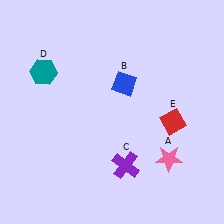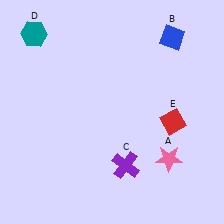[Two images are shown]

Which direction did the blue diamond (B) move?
The blue diamond (B) moved right.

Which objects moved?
The objects that moved are: the blue diamond (B), the teal hexagon (D).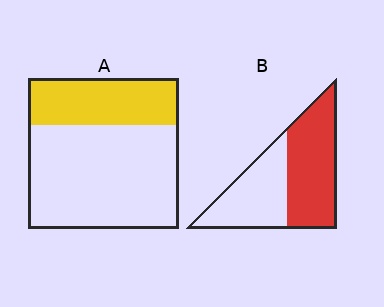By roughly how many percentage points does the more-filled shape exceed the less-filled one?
By roughly 25 percentage points (B over A).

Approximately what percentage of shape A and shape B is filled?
A is approximately 30% and B is approximately 55%.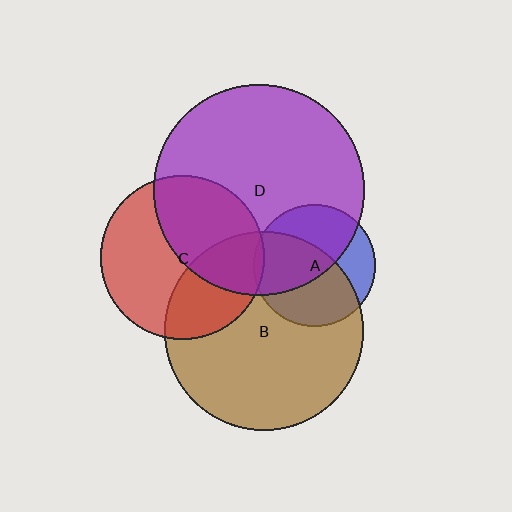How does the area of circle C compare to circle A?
Approximately 1.8 times.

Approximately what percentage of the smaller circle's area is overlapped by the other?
Approximately 55%.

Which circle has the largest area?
Circle D (purple).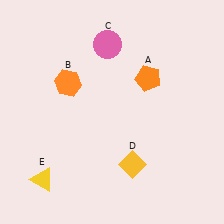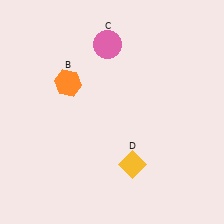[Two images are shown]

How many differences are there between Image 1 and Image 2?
There are 2 differences between the two images.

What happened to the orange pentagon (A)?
The orange pentagon (A) was removed in Image 2. It was in the top-right area of Image 1.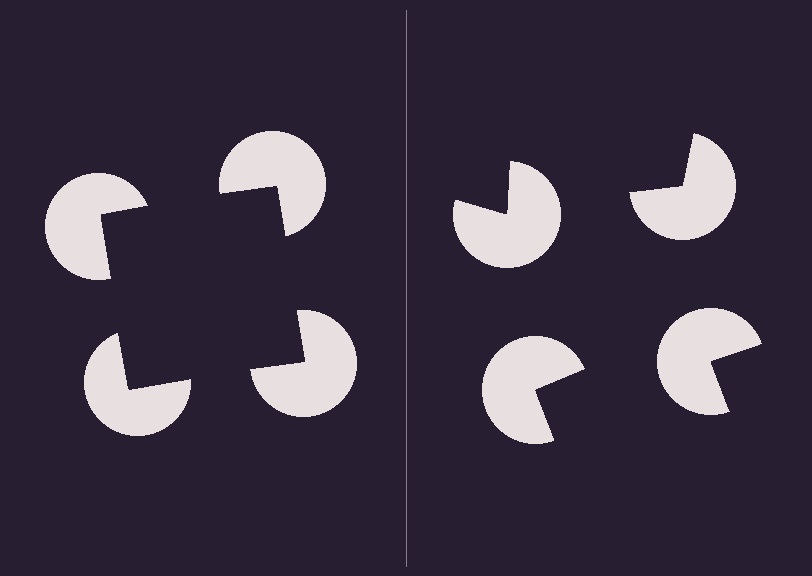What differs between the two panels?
The pac-man discs are positioned identically on both sides; only the wedge orientations differ. On the left they align to a square; on the right they are misaligned.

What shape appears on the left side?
An illusory square.